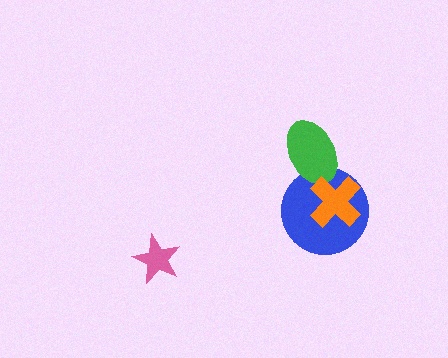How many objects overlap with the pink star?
0 objects overlap with the pink star.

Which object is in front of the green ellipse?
The orange cross is in front of the green ellipse.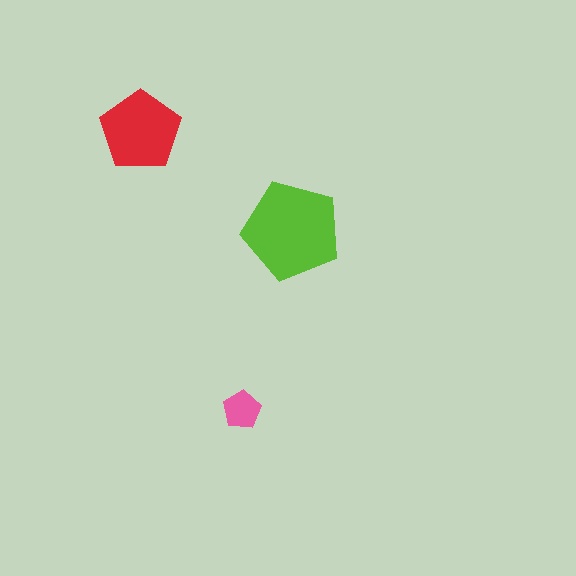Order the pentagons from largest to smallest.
the lime one, the red one, the pink one.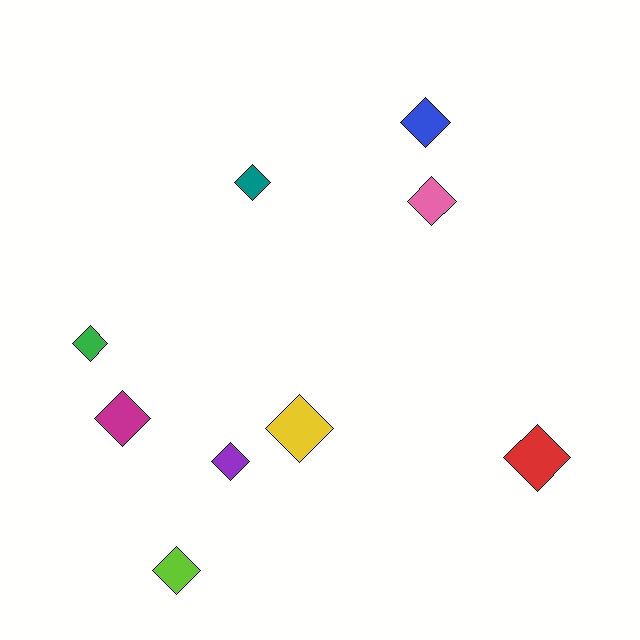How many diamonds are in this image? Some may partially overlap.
There are 9 diamonds.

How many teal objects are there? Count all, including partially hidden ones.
There is 1 teal object.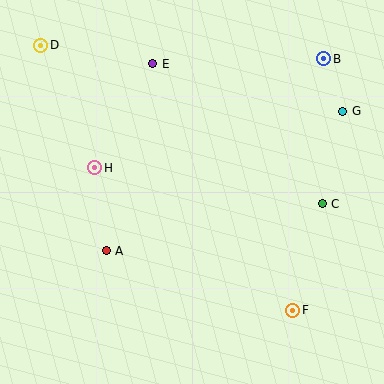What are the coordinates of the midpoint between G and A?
The midpoint between G and A is at (224, 181).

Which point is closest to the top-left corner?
Point D is closest to the top-left corner.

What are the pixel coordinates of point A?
Point A is at (106, 251).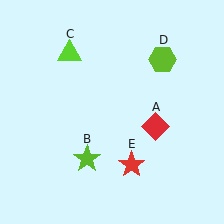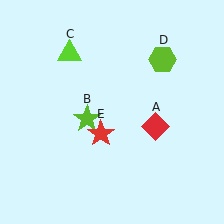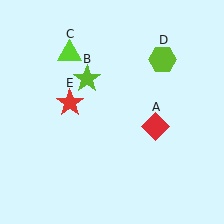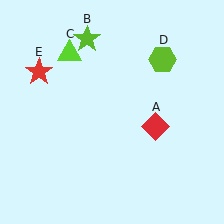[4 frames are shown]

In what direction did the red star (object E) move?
The red star (object E) moved up and to the left.